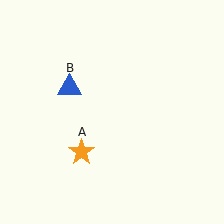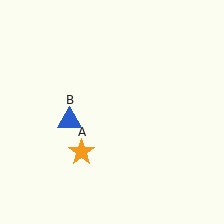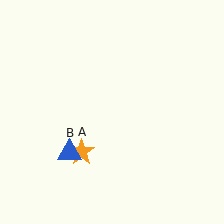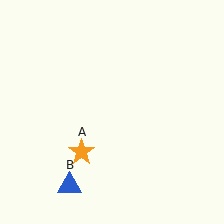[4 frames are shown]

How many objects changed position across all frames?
1 object changed position: blue triangle (object B).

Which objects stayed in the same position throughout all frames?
Orange star (object A) remained stationary.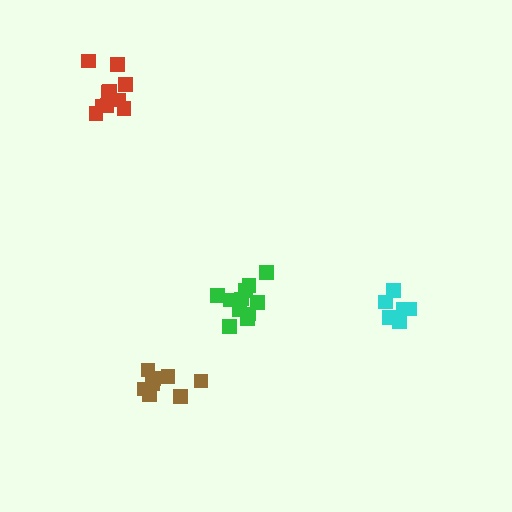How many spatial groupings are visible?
There are 4 spatial groupings.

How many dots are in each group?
Group 1: 8 dots, Group 2: 12 dots, Group 3: 6 dots, Group 4: 10 dots (36 total).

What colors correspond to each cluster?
The clusters are colored: brown, green, cyan, red.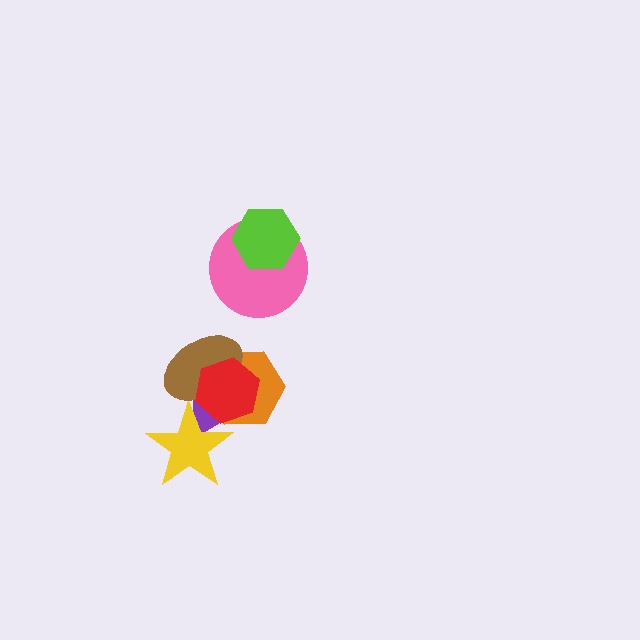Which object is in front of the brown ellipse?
The red hexagon is in front of the brown ellipse.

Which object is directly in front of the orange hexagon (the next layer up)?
The brown ellipse is directly in front of the orange hexagon.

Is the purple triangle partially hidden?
Yes, it is partially covered by another shape.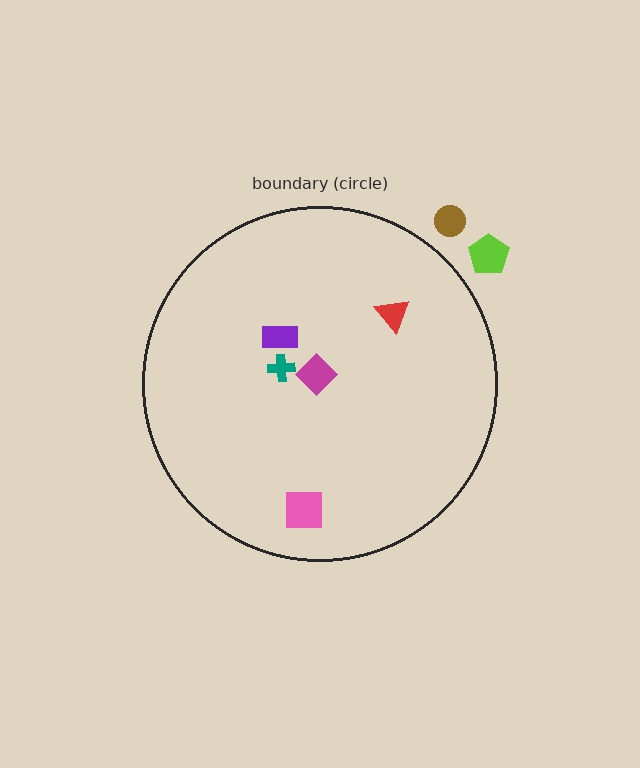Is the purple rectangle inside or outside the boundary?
Inside.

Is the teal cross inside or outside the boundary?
Inside.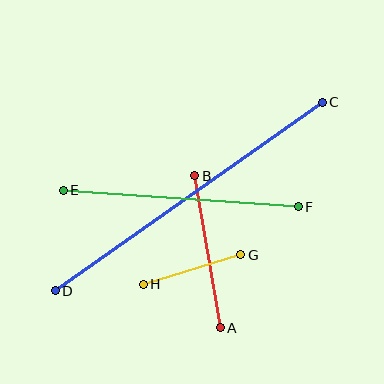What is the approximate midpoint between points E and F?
The midpoint is at approximately (181, 199) pixels.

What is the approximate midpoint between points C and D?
The midpoint is at approximately (189, 197) pixels.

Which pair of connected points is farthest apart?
Points C and D are farthest apart.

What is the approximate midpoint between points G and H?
The midpoint is at approximately (192, 270) pixels.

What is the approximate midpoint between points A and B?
The midpoint is at approximately (208, 252) pixels.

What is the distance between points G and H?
The distance is approximately 102 pixels.